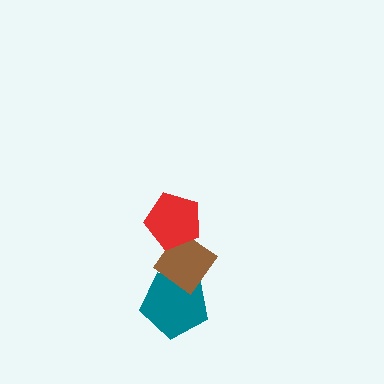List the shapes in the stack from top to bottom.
From top to bottom: the red pentagon, the brown diamond, the teal pentagon.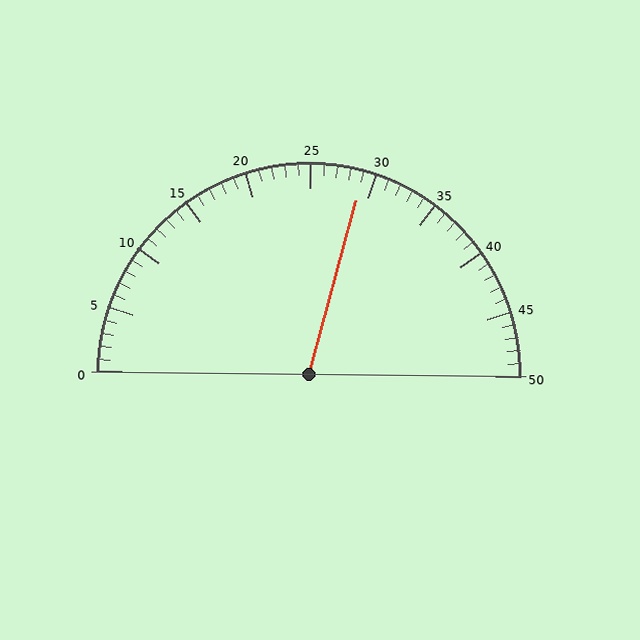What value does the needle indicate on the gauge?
The needle indicates approximately 29.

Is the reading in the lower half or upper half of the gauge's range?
The reading is in the upper half of the range (0 to 50).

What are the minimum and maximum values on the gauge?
The gauge ranges from 0 to 50.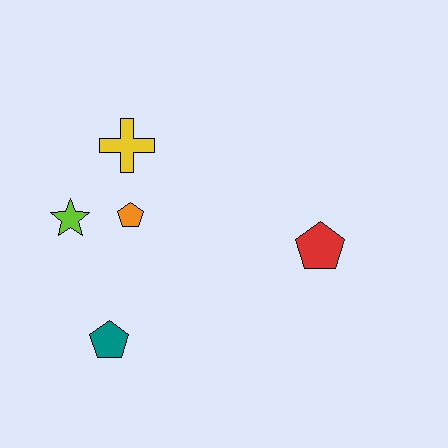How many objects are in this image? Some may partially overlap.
There are 5 objects.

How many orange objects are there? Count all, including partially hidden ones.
There is 1 orange object.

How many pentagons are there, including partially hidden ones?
There are 3 pentagons.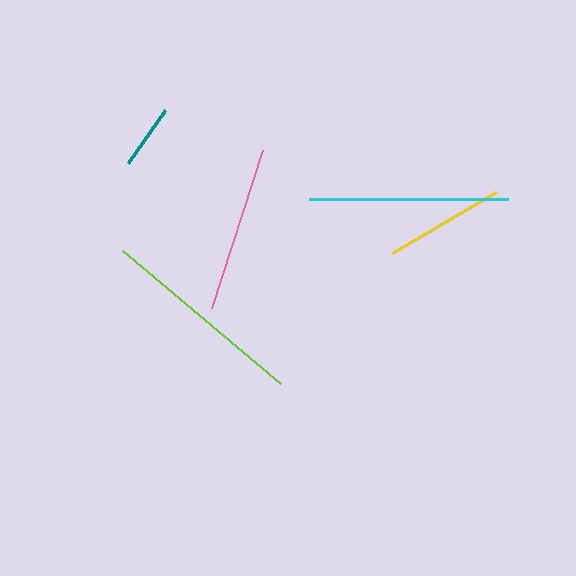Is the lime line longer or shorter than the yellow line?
The lime line is longer than the yellow line.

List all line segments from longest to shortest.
From longest to shortest: lime, cyan, pink, yellow, teal.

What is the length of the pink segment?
The pink segment is approximately 166 pixels long.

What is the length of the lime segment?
The lime segment is approximately 206 pixels long.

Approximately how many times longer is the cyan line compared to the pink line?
The cyan line is approximately 1.2 times the length of the pink line.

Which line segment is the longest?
The lime line is the longest at approximately 206 pixels.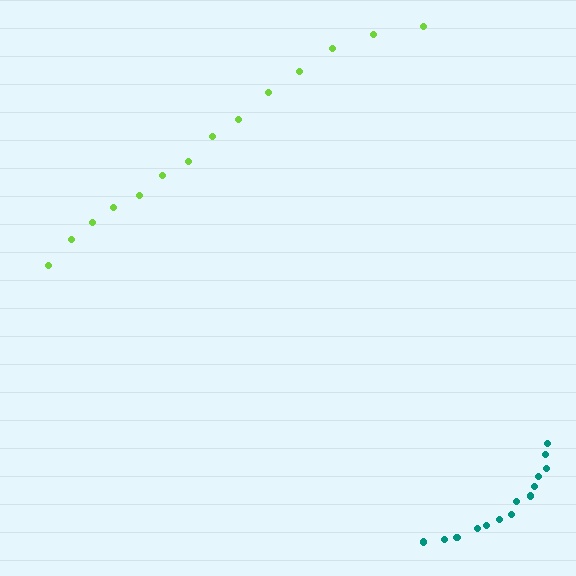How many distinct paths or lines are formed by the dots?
There are 2 distinct paths.